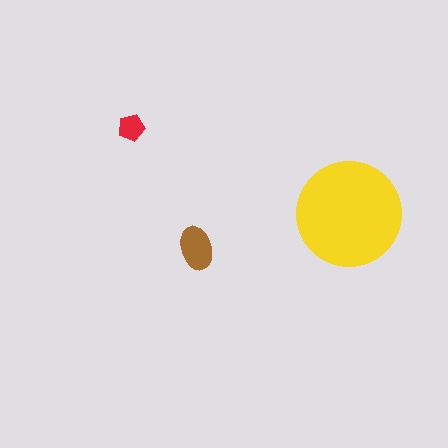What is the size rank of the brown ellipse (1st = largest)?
2nd.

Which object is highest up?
The red pentagon is topmost.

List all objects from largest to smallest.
The yellow circle, the brown ellipse, the red pentagon.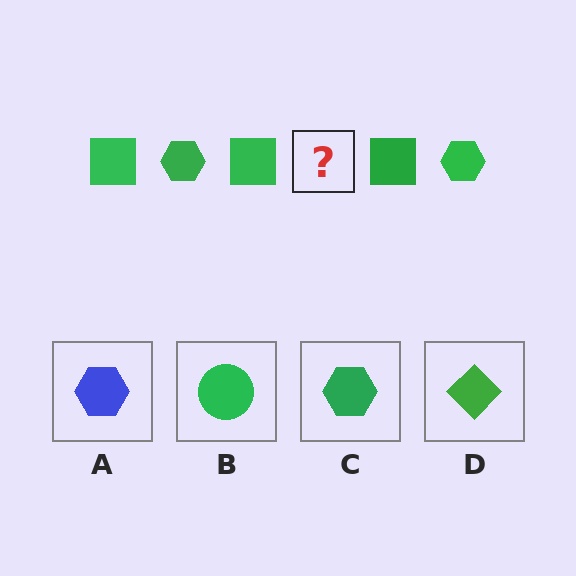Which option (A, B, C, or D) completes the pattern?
C.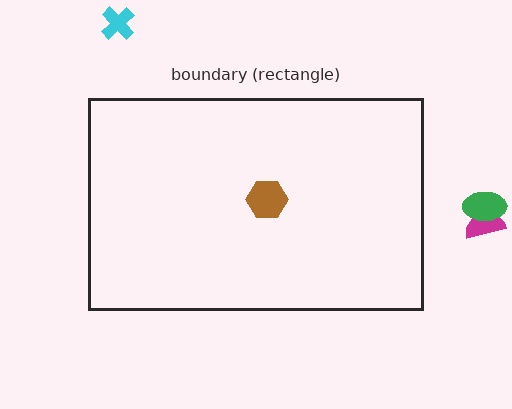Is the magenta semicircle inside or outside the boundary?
Outside.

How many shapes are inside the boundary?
1 inside, 3 outside.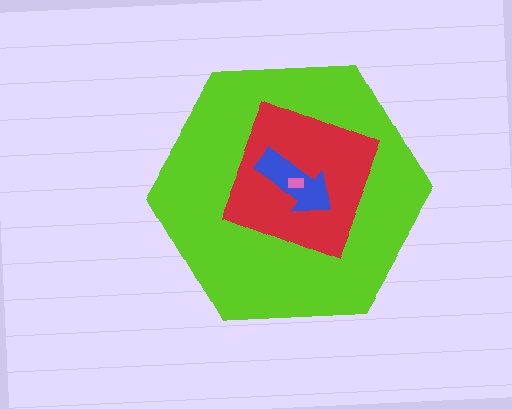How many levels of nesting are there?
4.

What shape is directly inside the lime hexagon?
The red diamond.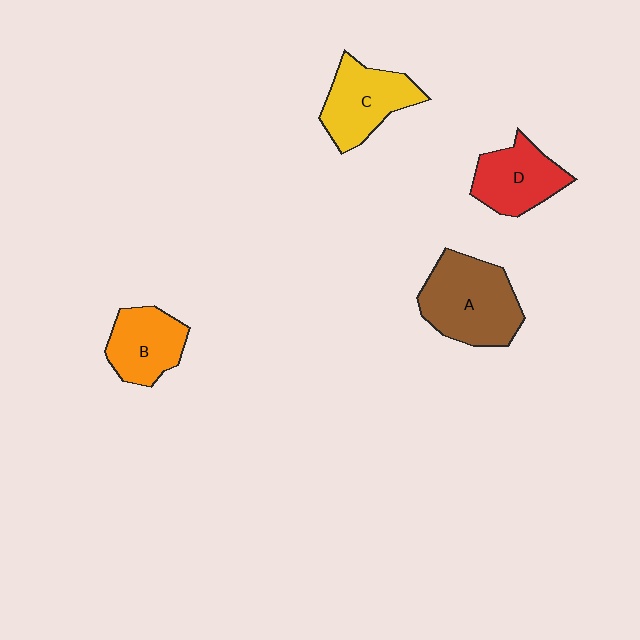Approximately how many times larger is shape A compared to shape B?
Approximately 1.5 times.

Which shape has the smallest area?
Shape B (orange).